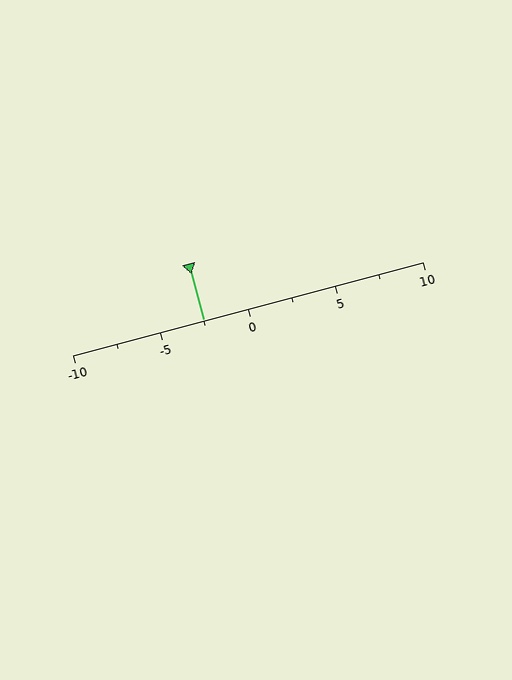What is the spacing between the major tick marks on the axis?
The major ticks are spaced 5 apart.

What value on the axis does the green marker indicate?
The marker indicates approximately -2.5.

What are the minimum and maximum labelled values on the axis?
The axis runs from -10 to 10.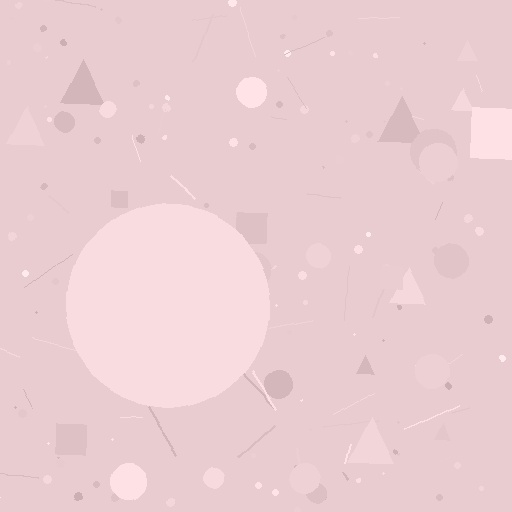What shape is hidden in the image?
A circle is hidden in the image.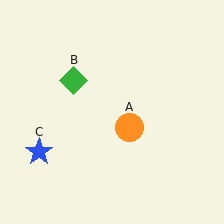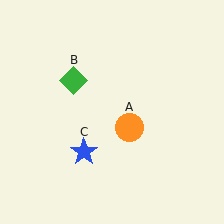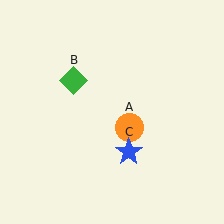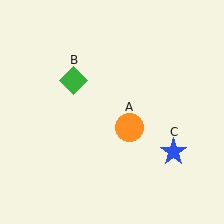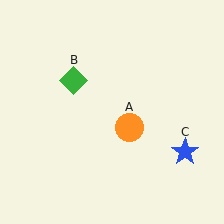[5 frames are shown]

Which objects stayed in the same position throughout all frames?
Orange circle (object A) and green diamond (object B) remained stationary.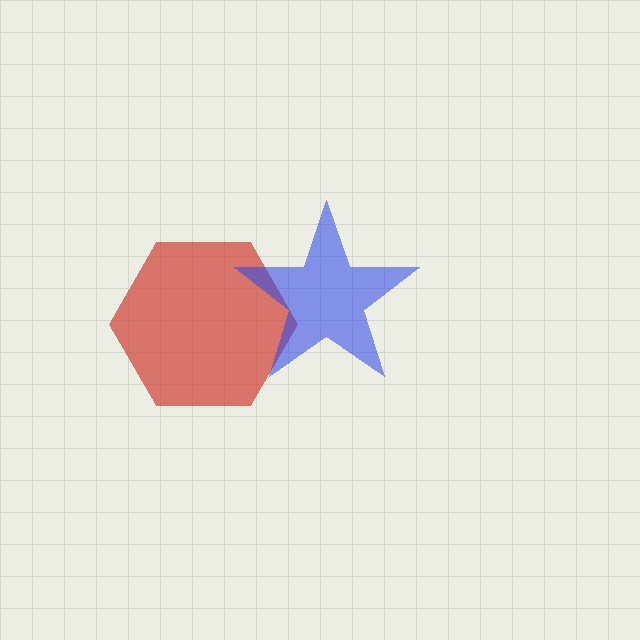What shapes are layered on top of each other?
The layered shapes are: a red hexagon, a blue star.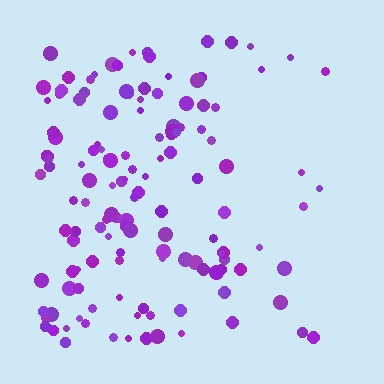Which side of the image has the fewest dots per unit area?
The right.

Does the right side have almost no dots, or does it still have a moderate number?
Still a moderate number, just noticeably fewer than the left.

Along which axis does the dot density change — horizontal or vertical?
Horizontal.